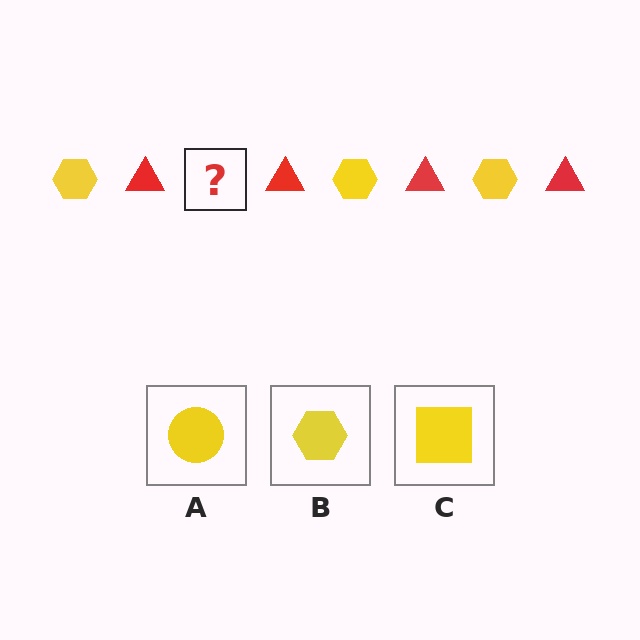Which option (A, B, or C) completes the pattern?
B.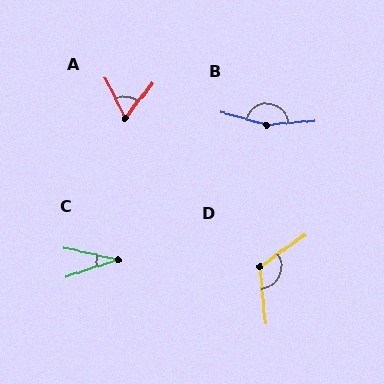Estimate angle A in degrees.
Approximately 64 degrees.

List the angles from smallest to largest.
C (31°), A (64°), D (120°), B (160°).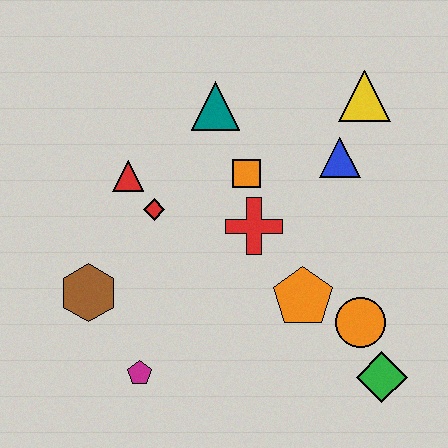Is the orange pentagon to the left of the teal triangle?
No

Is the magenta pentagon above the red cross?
No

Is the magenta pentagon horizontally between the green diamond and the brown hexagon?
Yes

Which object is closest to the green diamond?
The orange circle is closest to the green diamond.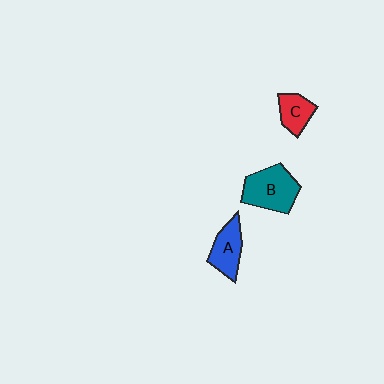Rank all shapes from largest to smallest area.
From largest to smallest: B (teal), A (blue), C (red).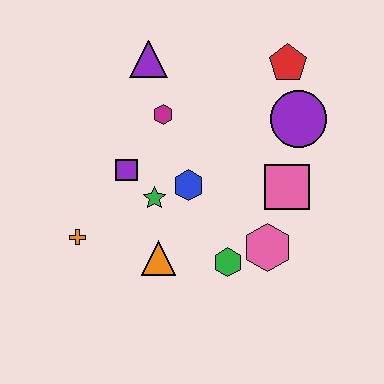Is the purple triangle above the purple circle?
Yes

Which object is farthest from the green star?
The red pentagon is farthest from the green star.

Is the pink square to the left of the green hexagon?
No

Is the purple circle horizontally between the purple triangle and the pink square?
No